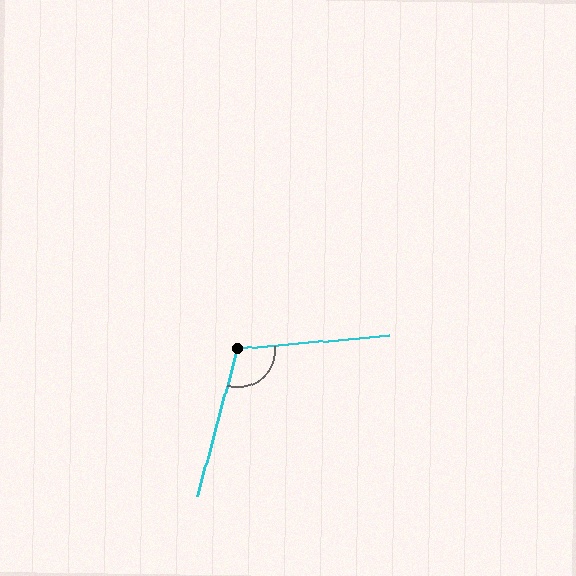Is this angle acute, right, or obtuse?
It is obtuse.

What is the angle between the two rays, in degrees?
Approximately 110 degrees.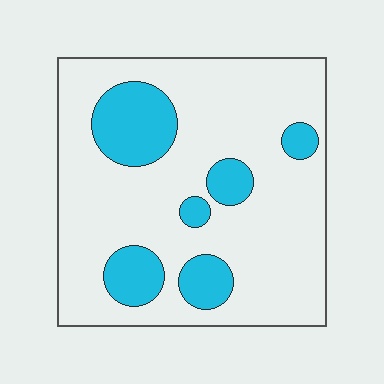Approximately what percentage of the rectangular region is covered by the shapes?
Approximately 20%.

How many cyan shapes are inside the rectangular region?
6.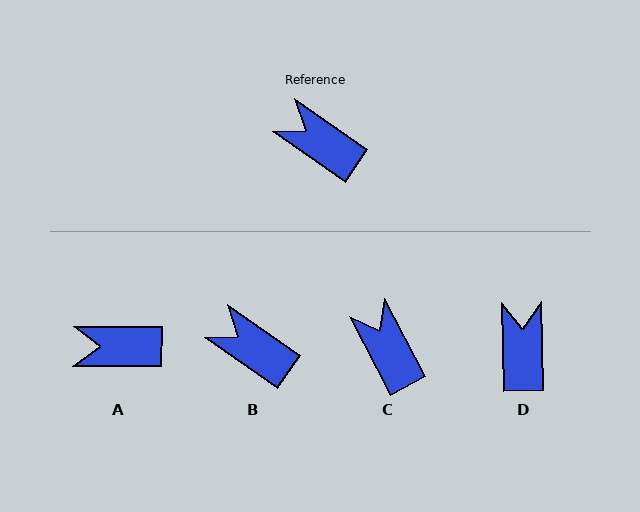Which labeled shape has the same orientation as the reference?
B.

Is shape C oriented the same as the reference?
No, it is off by about 28 degrees.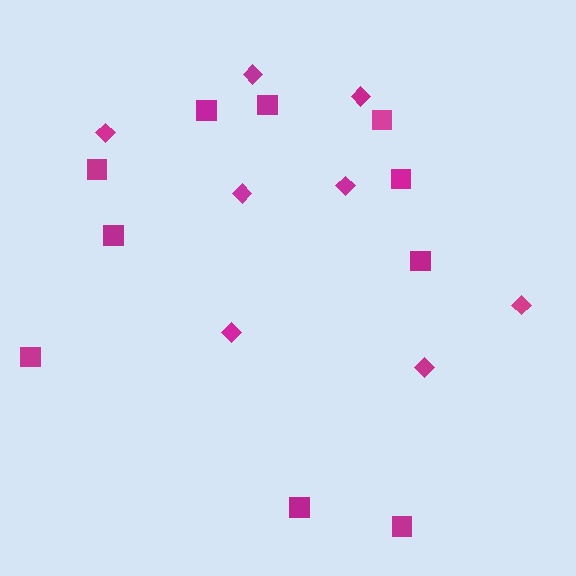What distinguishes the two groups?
There are 2 groups: one group of diamonds (8) and one group of squares (10).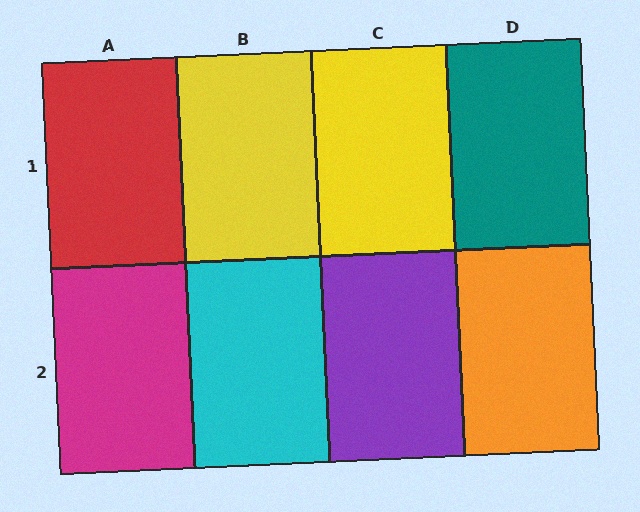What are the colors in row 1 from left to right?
Red, yellow, yellow, teal.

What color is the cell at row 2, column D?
Orange.